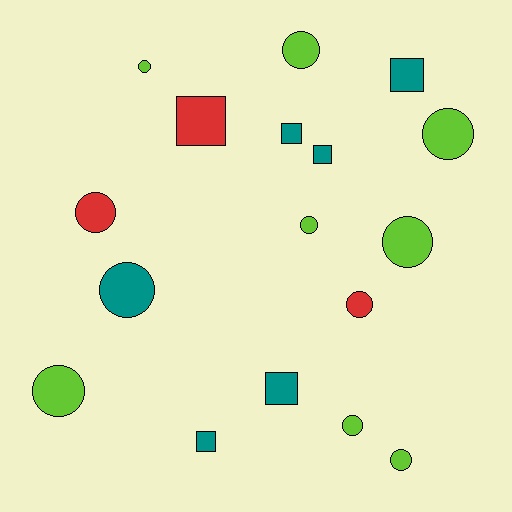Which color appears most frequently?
Lime, with 8 objects.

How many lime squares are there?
There are no lime squares.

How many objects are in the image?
There are 17 objects.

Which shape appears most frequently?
Circle, with 11 objects.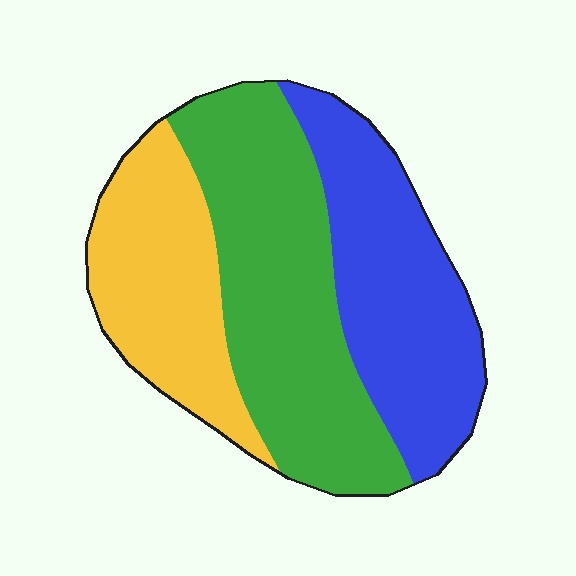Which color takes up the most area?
Green, at roughly 40%.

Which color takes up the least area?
Yellow, at roughly 25%.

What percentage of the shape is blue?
Blue takes up between a sixth and a third of the shape.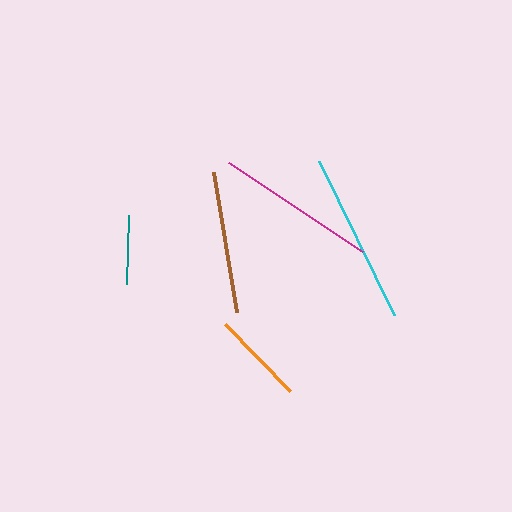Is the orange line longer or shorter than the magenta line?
The magenta line is longer than the orange line.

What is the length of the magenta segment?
The magenta segment is approximately 160 pixels long.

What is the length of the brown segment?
The brown segment is approximately 142 pixels long.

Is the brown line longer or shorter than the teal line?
The brown line is longer than the teal line.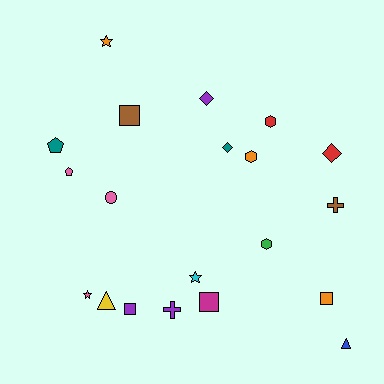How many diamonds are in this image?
There are 3 diamonds.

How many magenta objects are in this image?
There is 1 magenta object.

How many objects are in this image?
There are 20 objects.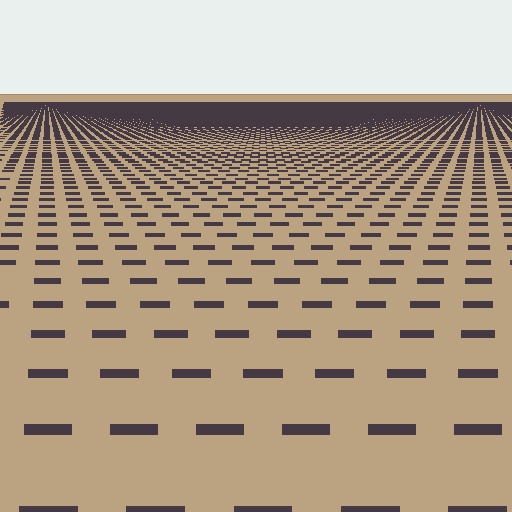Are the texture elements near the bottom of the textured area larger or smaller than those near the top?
Larger. Near the bottom, elements are closer to the viewer and appear at a bigger on-screen size.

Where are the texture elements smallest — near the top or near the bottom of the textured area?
Near the top.